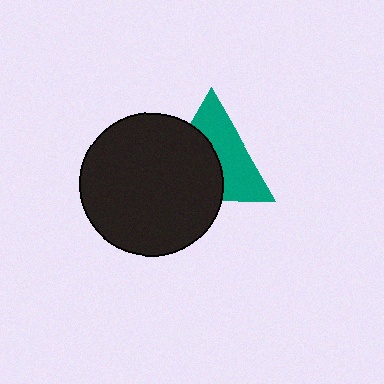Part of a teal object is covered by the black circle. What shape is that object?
It is a triangle.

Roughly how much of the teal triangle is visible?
About half of it is visible (roughly 50%).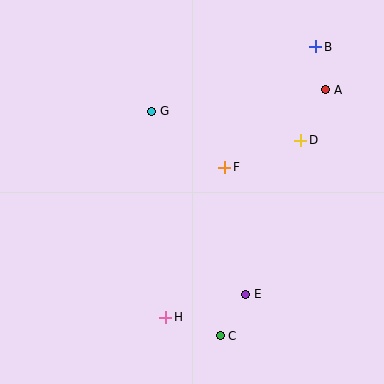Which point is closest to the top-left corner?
Point G is closest to the top-left corner.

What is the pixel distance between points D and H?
The distance between D and H is 223 pixels.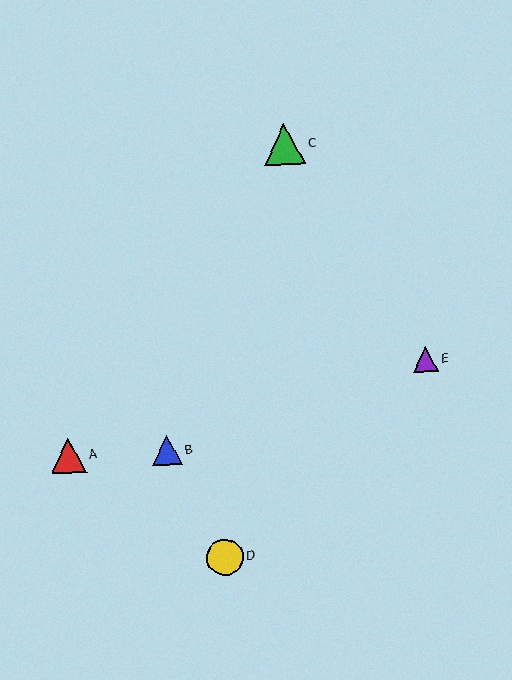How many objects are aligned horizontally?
2 objects (A, B) are aligned horizontally.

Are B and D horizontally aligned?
No, B is at y≈450 and D is at y≈557.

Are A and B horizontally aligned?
Yes, both are at y≈455.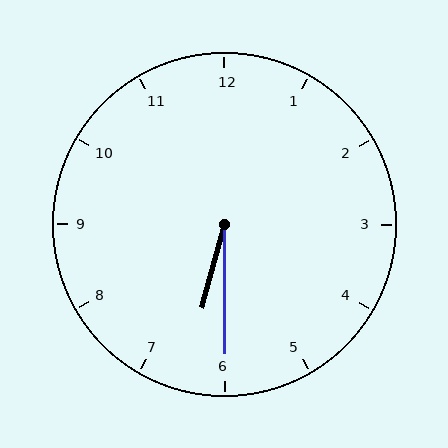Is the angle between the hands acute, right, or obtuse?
It is acute.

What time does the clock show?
6:30.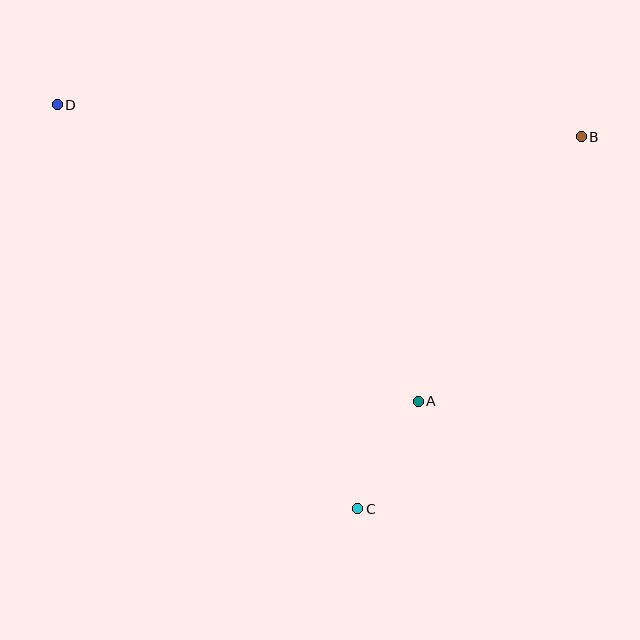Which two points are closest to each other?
Points A and C are closest to each other.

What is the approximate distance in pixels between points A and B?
The distance between A and B is approximately 311 pixels.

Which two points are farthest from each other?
Points B and D are farthest from each other.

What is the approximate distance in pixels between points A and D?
The distance between A and D is approximately 467 pixels.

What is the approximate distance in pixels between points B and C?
The distance between B and C is approximately 434 pixels.